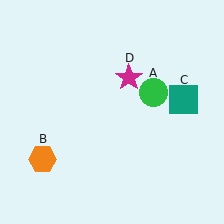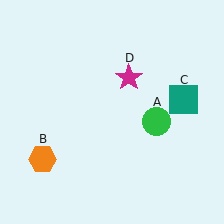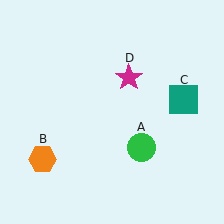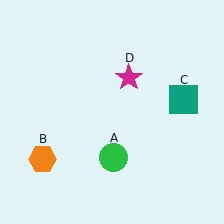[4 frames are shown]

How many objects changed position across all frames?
1 object changed position: green circle (object A).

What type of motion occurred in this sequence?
The green circle (object A) rotated clockwise around the center of the scene.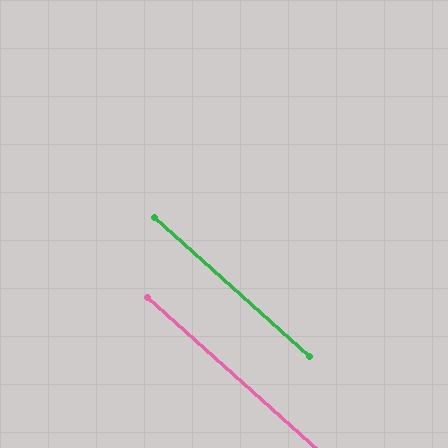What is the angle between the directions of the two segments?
Approximately 0 degrees.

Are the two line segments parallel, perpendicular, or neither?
Parallel — their directions differ by only 0.1°.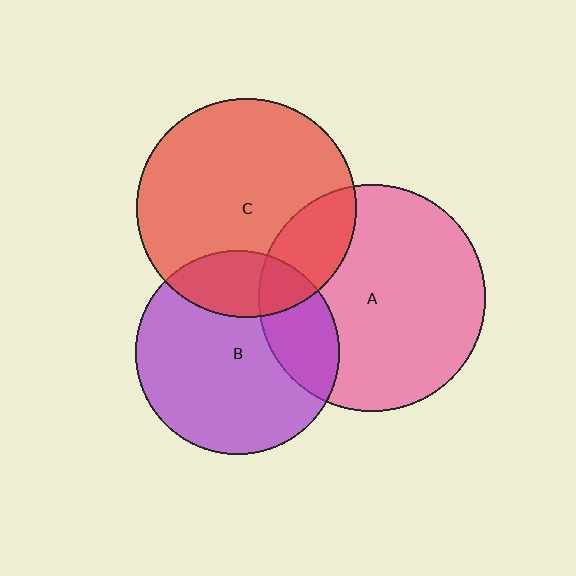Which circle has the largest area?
Circle A (pink).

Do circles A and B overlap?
Yes.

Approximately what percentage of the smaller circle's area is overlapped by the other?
Approximately 25%.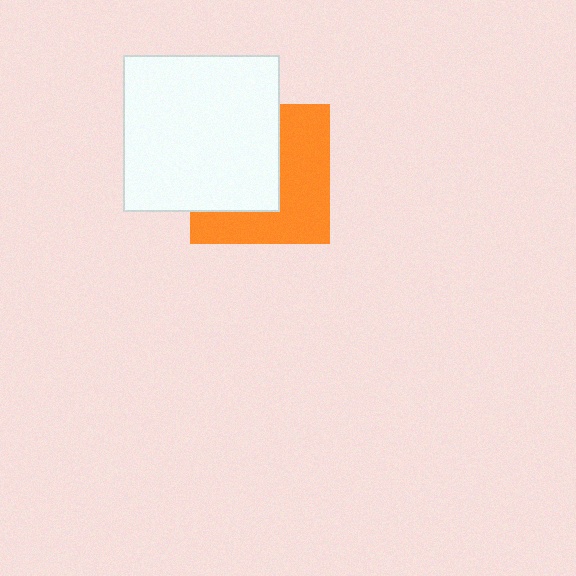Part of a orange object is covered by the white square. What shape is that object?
It is a square.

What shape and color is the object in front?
The object in front is a white square.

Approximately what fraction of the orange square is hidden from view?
Roughly 50% of the orange square is hidden behind the white square.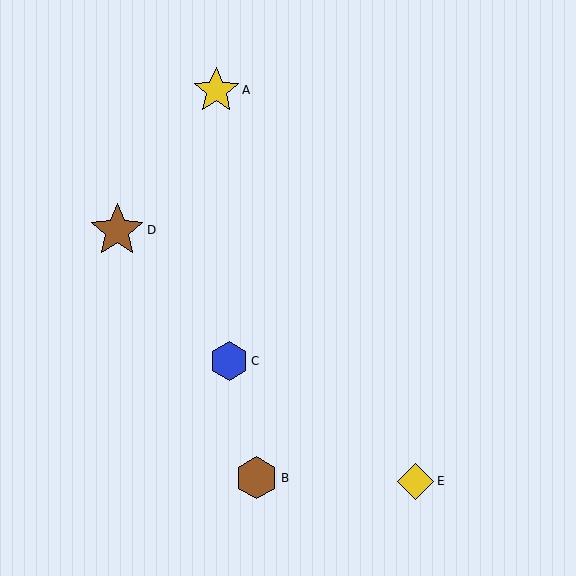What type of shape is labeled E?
Shape E is a yellow diamond.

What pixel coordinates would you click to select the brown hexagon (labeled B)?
Click at (257, 478) to select the brown hexagon B.